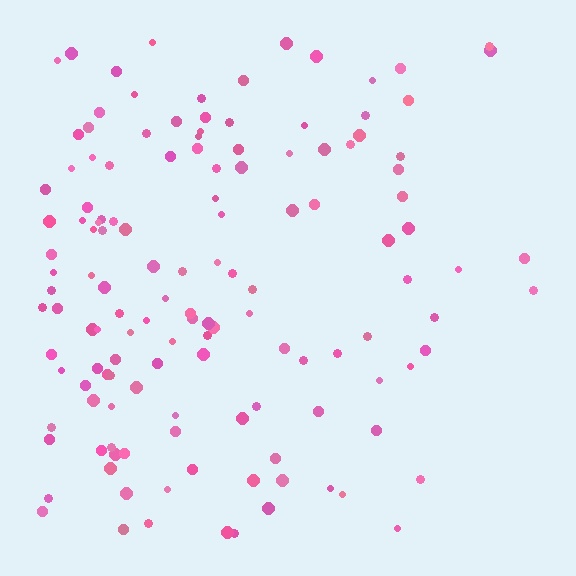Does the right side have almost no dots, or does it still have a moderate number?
Still a moderate number, just noticeably fewer than the left.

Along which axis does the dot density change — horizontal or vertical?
Horizontal.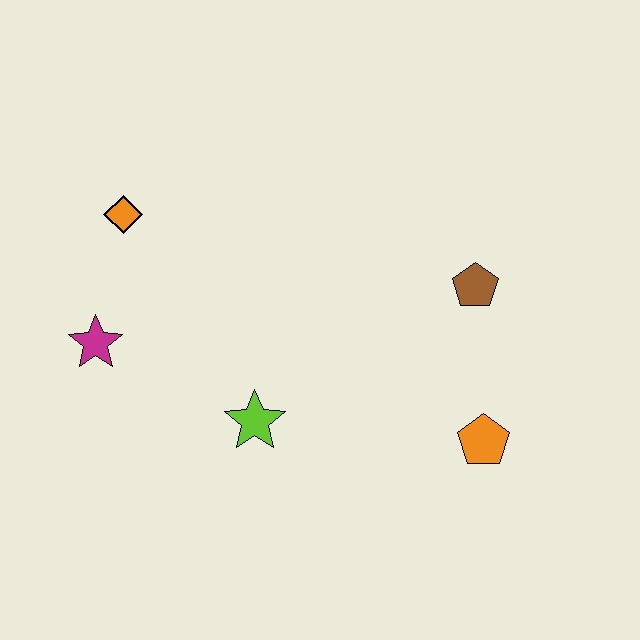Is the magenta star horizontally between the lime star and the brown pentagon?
No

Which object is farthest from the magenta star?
The orange pentagon is farthest from the magenta star.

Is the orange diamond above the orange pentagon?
Yes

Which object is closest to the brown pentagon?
The orange pentagon is closest to the brown pentagon.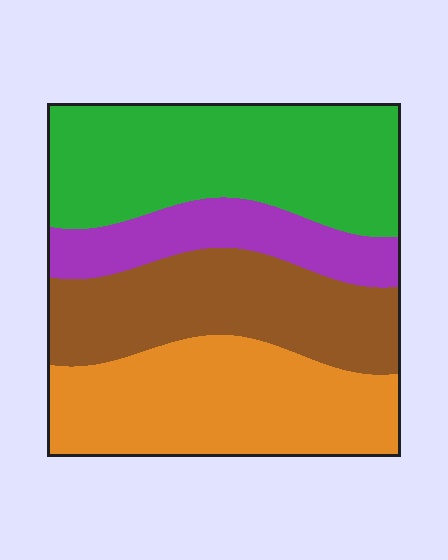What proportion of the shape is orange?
Orange takes up about one quarter (1/4) of the shape.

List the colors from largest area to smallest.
From largest to smallest: green, orange, brown, purple.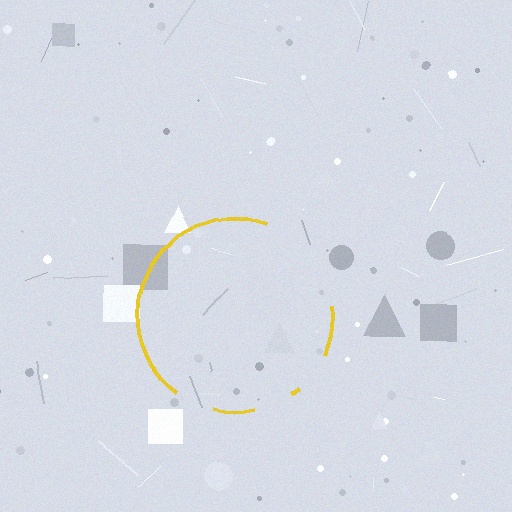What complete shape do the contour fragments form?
The contour fragments form a circle.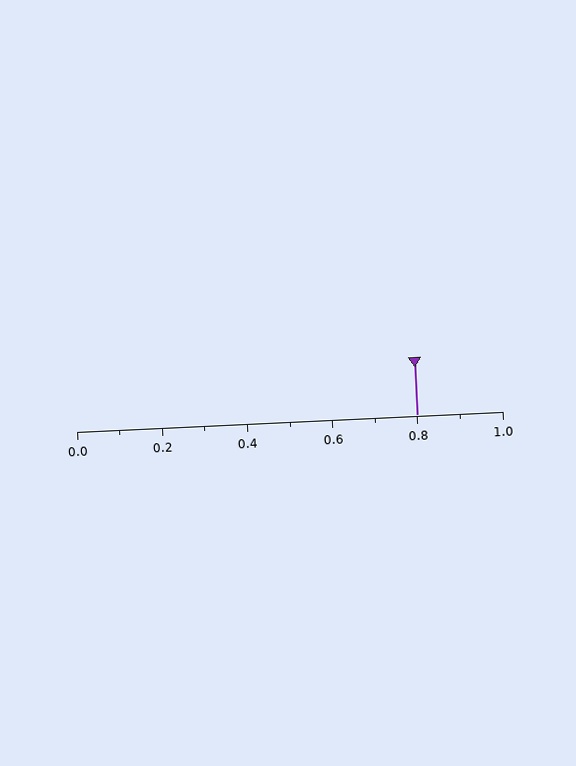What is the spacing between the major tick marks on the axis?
The major ticks are spaced 0.2 apart.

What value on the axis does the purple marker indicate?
The marker indicates approximately 0.8.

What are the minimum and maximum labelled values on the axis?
The axis runs from 0.0 to 1.0.